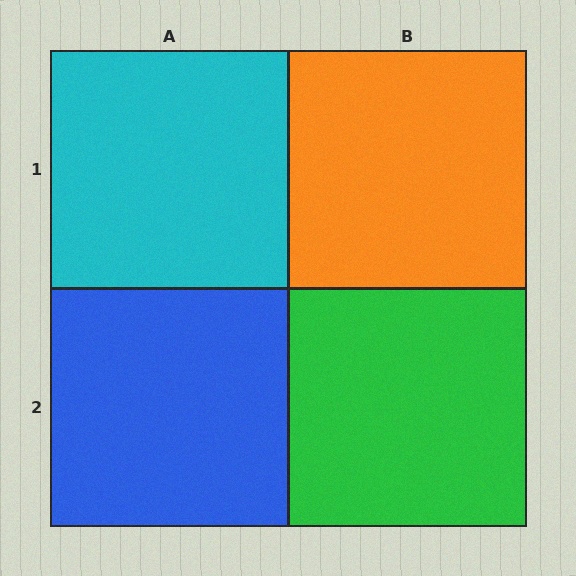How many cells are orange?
1 cell is orange.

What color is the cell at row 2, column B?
Green.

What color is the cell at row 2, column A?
Blue.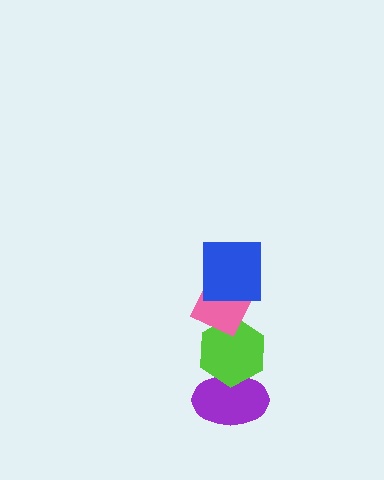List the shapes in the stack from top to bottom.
From top to bottom: the blue square, the pink diamond, the lime hexagon, the purple ellipse.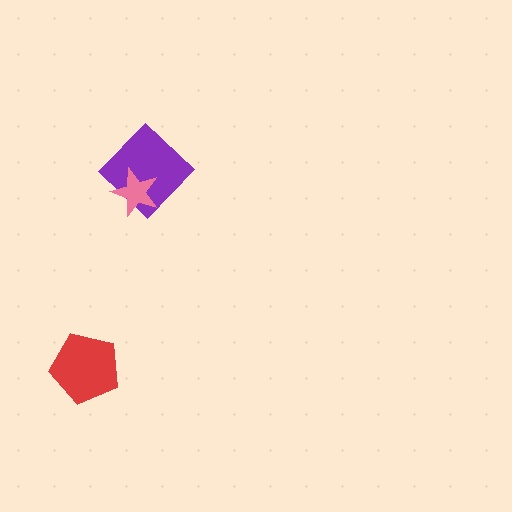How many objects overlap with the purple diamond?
1 object overlaps with the purple diamond.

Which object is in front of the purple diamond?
The pink star is in front of the purple diamond.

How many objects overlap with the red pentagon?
0 objects overlap with the red pentagon.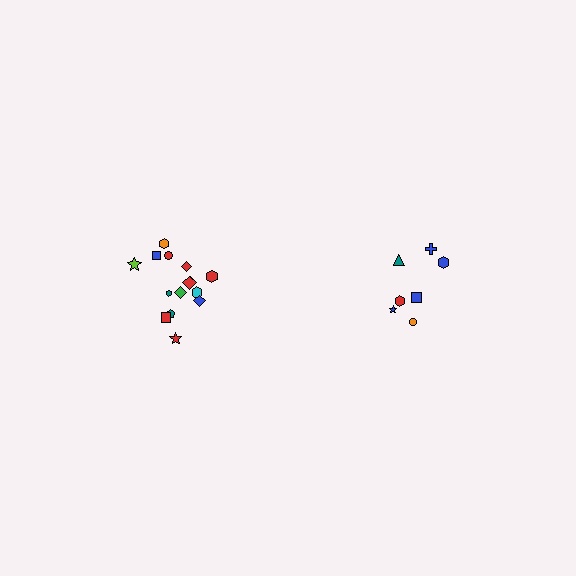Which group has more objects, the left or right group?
The left group.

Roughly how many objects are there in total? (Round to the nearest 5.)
Roughly 20 objects in total.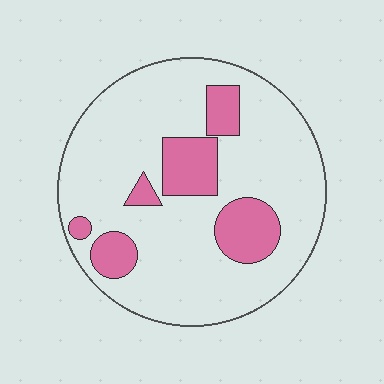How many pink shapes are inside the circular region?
6.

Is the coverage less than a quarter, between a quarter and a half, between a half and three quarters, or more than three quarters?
Less than a quarter.